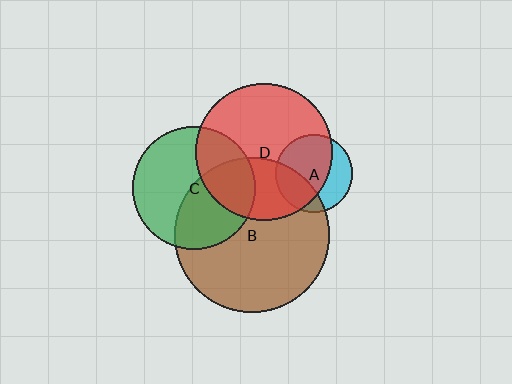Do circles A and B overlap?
Yes.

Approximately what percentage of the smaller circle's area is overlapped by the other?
Approximately 30%.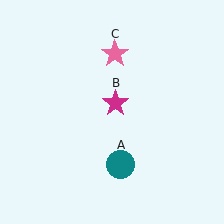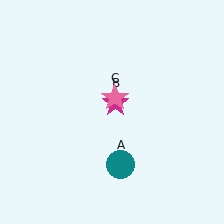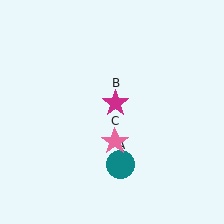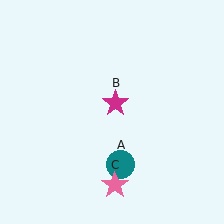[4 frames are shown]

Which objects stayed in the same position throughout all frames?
Teal circle (object A) and magenta star (object B) remained stationary.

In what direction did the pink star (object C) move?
The pink star (object C) moved down.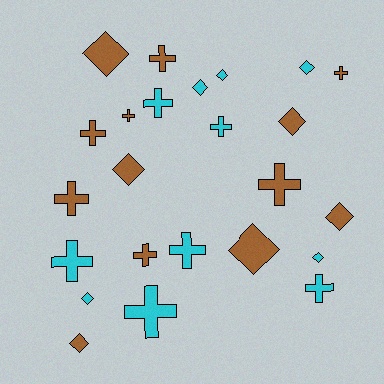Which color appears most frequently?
Brown, with 13 objects.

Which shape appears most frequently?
Cross, with 13 objects.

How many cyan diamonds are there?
There are 5 cyan diamonds.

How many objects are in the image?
There are 24 objects.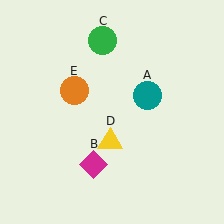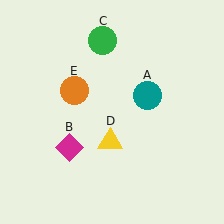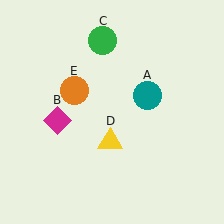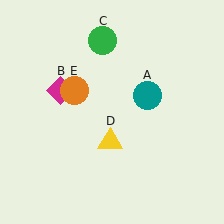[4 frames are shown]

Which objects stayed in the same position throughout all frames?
Teal circle (object A) and green circle (object C) and yellow triangle (object D) and orange circle (object E) remained stationary.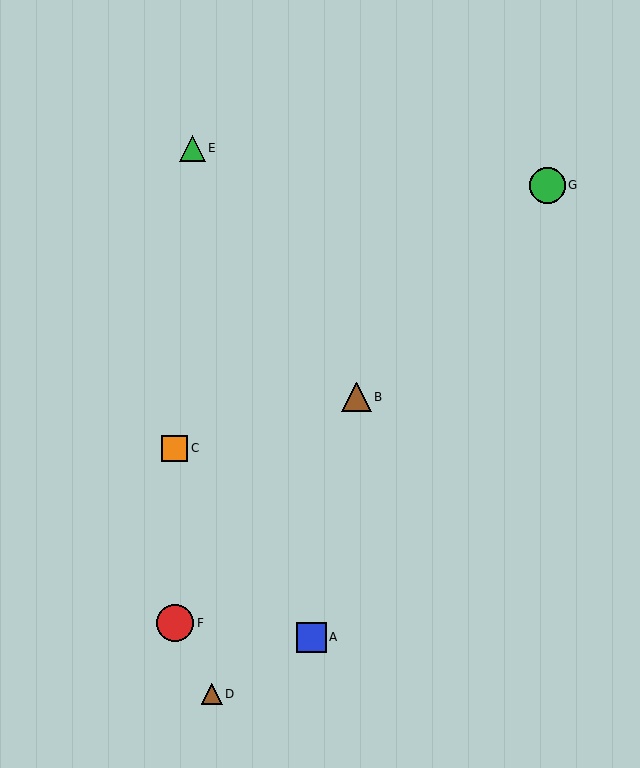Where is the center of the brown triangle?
The center of the brown triangle is at (212, 694).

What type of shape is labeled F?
Shape F is a red circle.